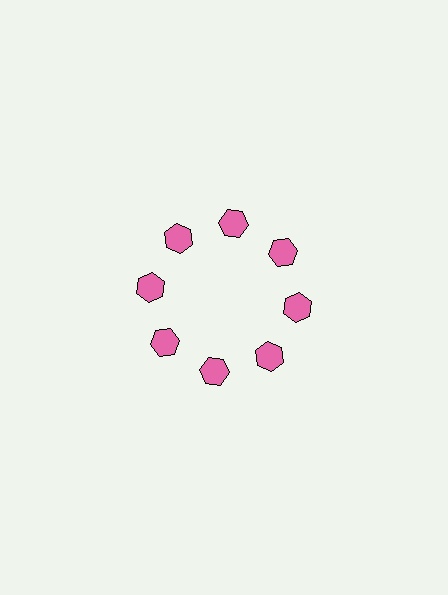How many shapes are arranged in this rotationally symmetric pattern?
There are 8 shapes, arranged in 8 groups of 1.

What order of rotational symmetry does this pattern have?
This pattern has 8-fold rotational symmetry.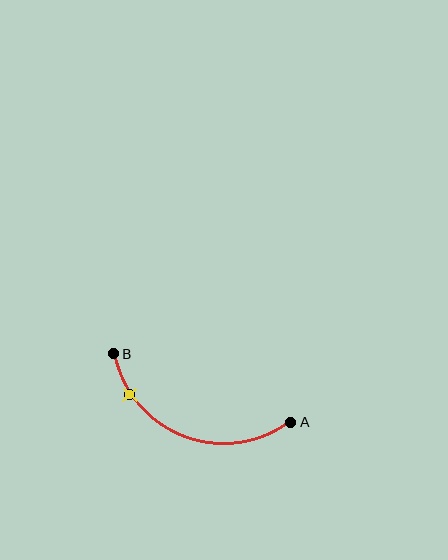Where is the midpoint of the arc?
The arc midpoint is the point on the curve farthest from the straight line joining A and B. It sits below that line.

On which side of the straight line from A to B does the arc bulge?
The arc bulges below the straight line connecting A and B.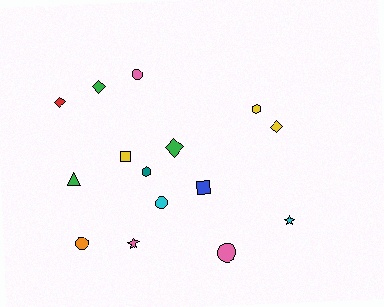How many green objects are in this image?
There are 3 green objects.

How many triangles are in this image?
There is 1 triangle.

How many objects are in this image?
There are 15 objects.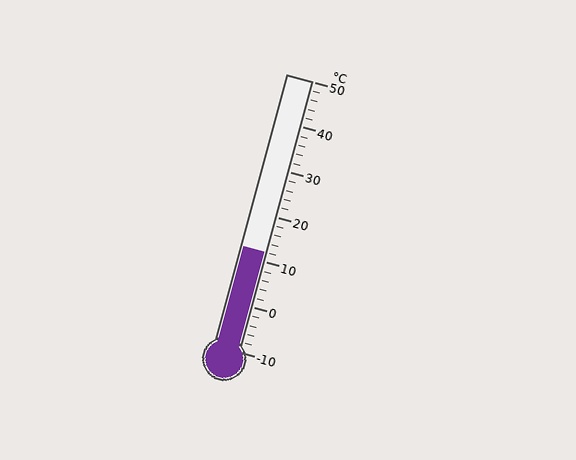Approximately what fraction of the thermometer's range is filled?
The thermometer is filled to approximately 35% of its range.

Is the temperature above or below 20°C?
The temperature is below 20°C.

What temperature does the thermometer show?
The thermometer shows approximately 12°C.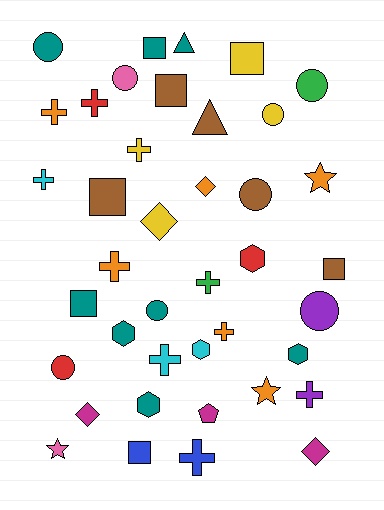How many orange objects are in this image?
There are 6 orange objects.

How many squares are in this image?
There are 7 squares.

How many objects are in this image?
There are 40 objects.